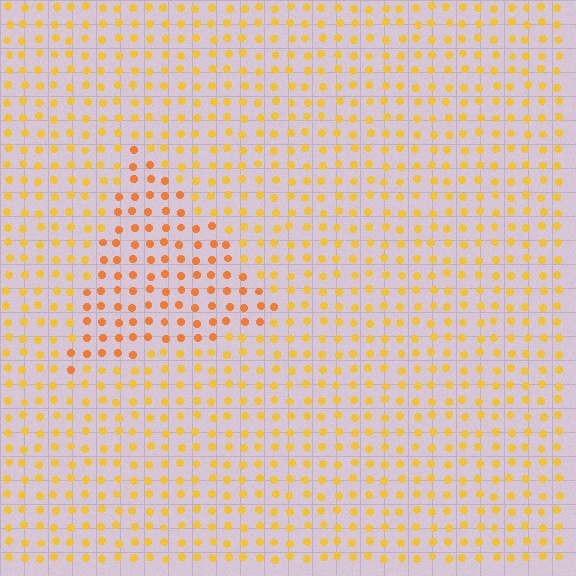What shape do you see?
I see a triangle.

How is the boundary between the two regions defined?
The boundary is defined purely by a slight shift in hue (about 23 degrees). Spacing, size, and orientation are identical on both sides.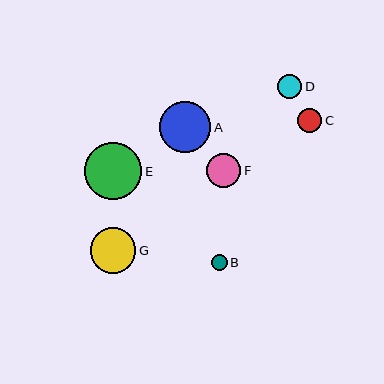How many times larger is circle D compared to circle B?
Circle D is approximately 1.5 times the size of circle B.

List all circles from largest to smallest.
From largest to smallest: E, A, G, F, D, C, B.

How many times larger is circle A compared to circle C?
Circle A is approximately 2.1 times the size of circle C.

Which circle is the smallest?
Circle B is the smallest with a size of approximately 16 pixels.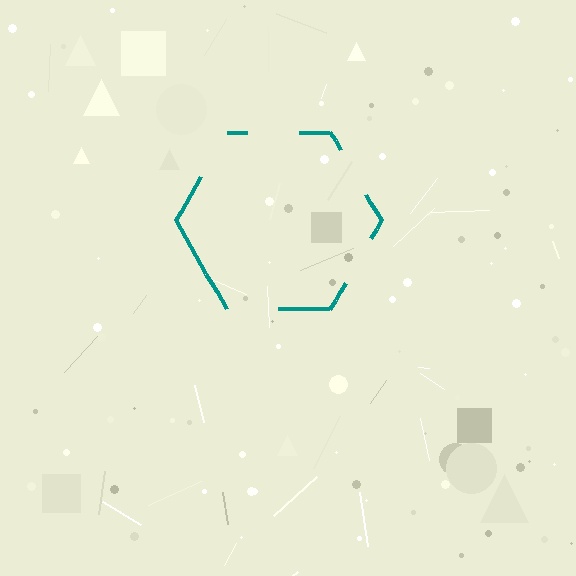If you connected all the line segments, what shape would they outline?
They would outline a hexagon.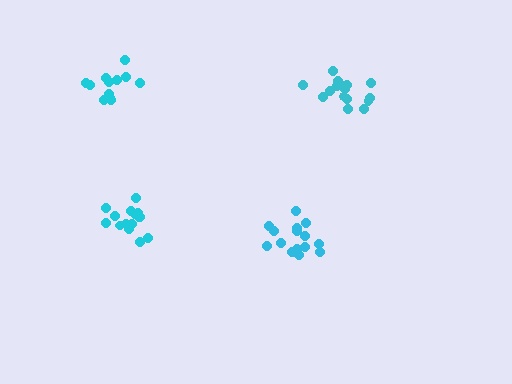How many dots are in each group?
Group 1: 16 dots, Group 2: 12 dots, Group 3: 15 dots, Group 4: 16 dots (59 total).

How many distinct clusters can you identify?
There are 4 distinct clusters.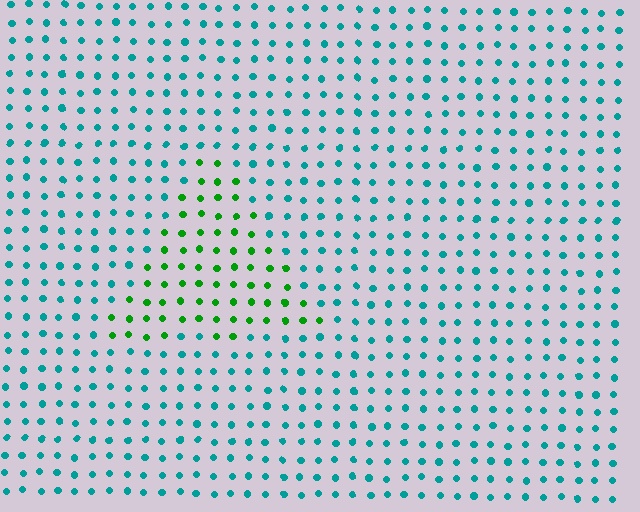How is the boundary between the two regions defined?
The boundary is defined purely by a slight shift in hue (about 54 degrees). Spacing, size, and orientation are identical on both sides.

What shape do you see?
I see a triangle.